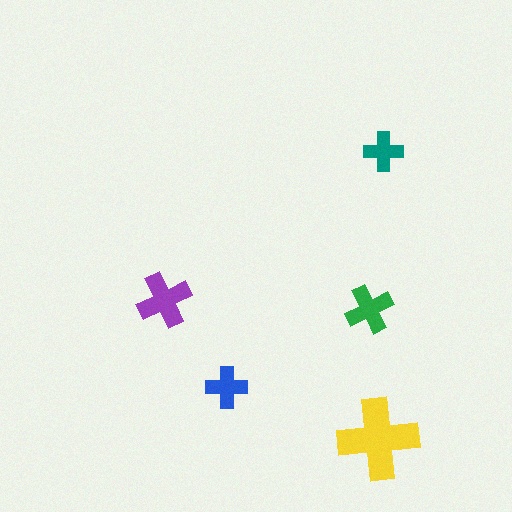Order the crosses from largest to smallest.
the yellow one, the purple one, the green one, the blue one, the teal one.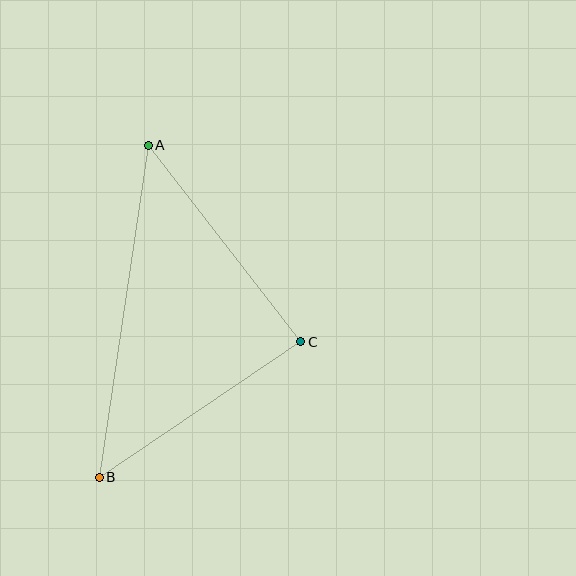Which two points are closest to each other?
Points B and C are closest to each other.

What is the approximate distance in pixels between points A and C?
The distance between A and C is approximately 249 pixels.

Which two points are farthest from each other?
Points A and B are farthest from each other.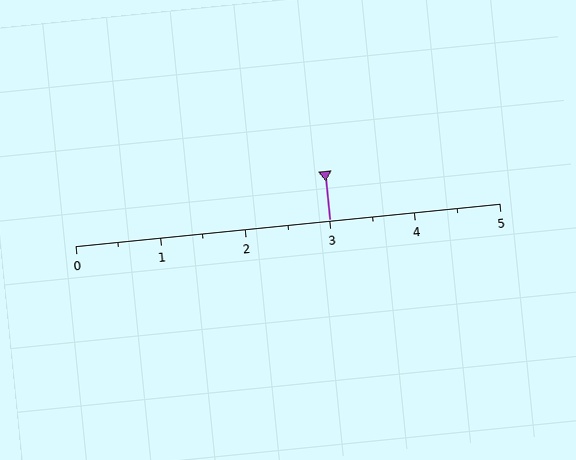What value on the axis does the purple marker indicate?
The marker indicates approximately 3.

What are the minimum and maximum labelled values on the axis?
The axis runs from 0 to 5.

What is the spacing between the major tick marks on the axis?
The major ticks are spaced 1 apart.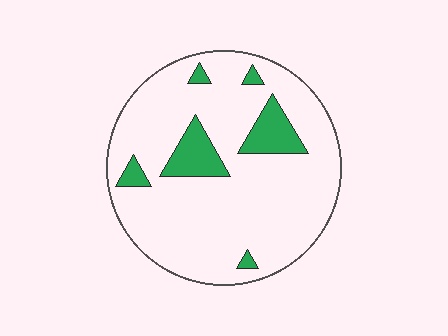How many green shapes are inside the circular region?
6.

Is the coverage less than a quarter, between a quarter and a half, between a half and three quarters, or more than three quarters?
Less than a quarter.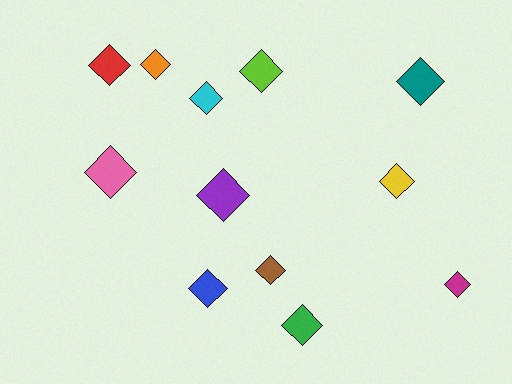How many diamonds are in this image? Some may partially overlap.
There are 12 diamonds.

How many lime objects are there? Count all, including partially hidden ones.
There is 1 lime object.